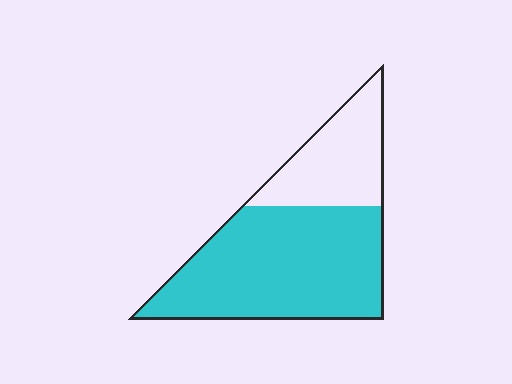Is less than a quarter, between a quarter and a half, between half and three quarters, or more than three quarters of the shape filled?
Between half and three quarters.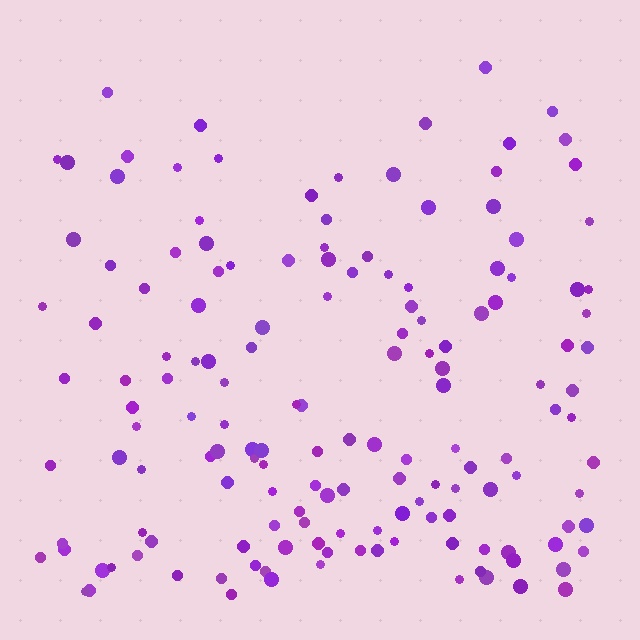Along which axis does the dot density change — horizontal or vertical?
Vertical.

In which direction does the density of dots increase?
From top to bottom, with the bottom side densest.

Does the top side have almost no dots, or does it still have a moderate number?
Still a moderate number, just noticeably fewer than the bottom.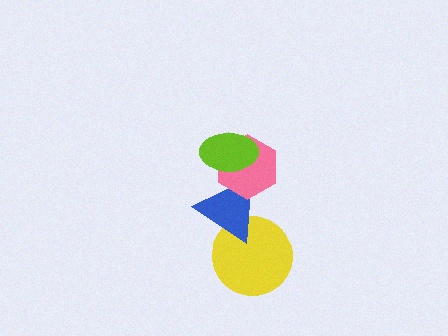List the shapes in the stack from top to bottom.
From top to bottom: the lime ellipse, the pink hexagon, the blue triangle, the yellow circle.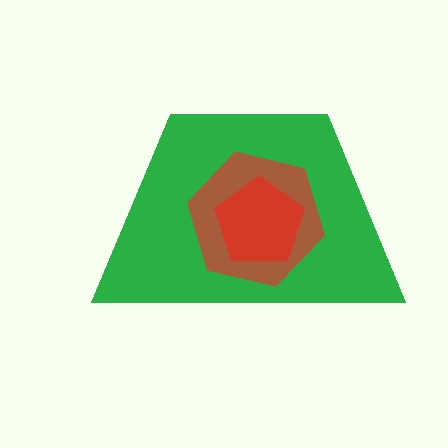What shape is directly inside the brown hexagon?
The red pentagon.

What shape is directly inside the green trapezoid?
The brown hexagon.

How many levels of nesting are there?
3.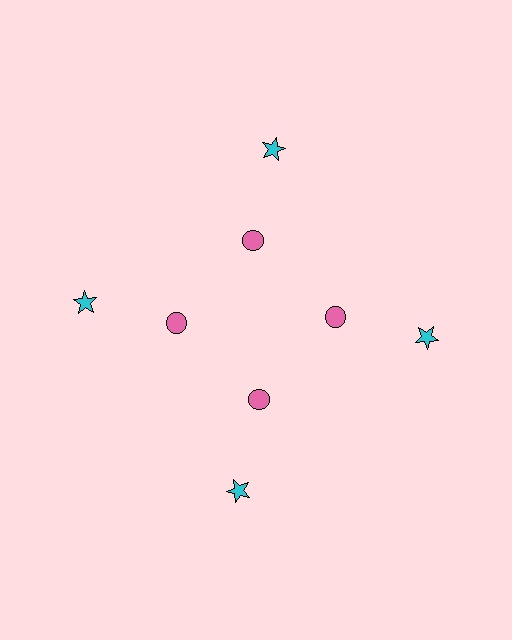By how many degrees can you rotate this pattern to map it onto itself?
The pattern maps onto itself every 90 degrees of rotation.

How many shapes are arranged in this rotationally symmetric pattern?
There are 8 shapes, arranged in 4 groups of 2.